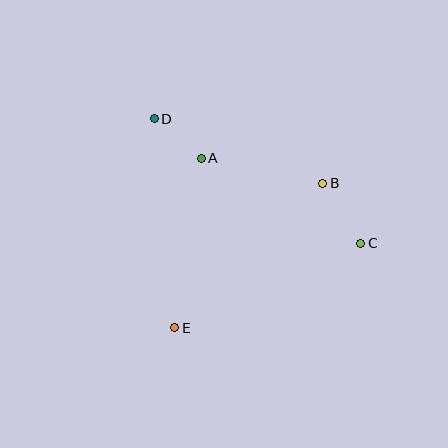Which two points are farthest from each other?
Points C and D are farthest from each other.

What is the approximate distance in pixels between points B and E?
The distance between B and E is approximately 207 pixels.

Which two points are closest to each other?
Points A and D are closest to each other.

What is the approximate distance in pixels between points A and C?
The distance between A and C is approximately 181 pixels.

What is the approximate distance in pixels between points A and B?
The distance between A and B is approximately 124 pixels.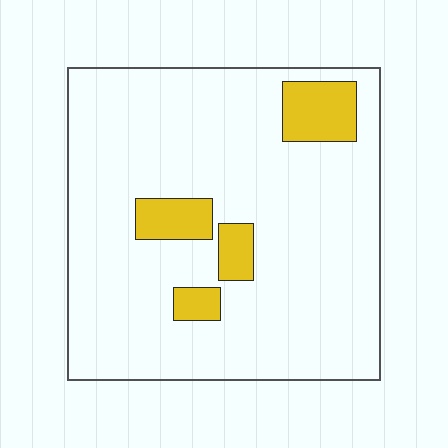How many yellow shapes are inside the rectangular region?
4.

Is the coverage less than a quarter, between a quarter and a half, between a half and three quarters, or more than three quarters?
Less than a quarter.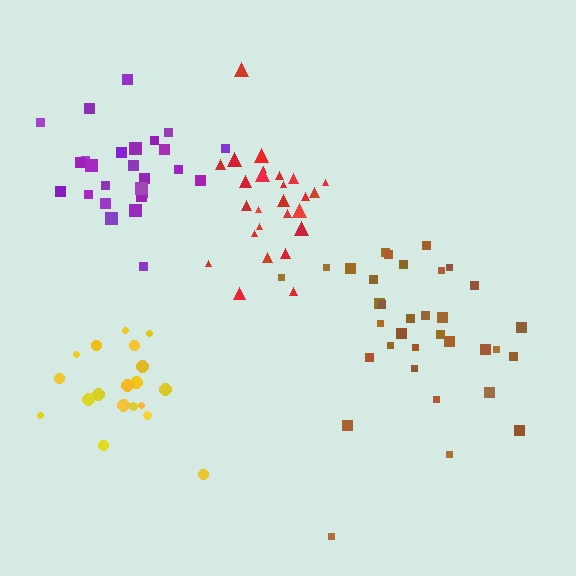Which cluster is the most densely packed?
Red.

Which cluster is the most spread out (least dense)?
Brown.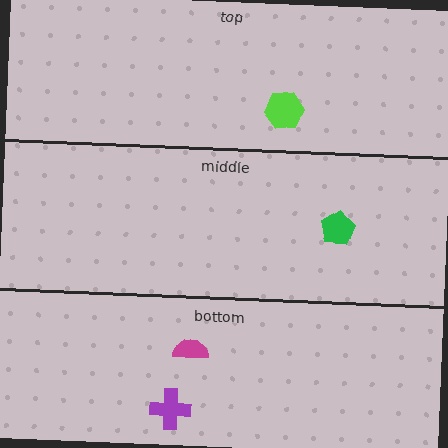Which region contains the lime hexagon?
The top region.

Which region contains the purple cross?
The bottom region.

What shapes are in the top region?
The lime hexagon.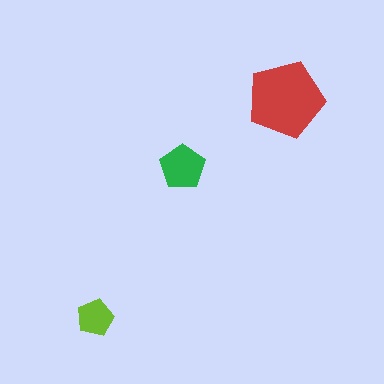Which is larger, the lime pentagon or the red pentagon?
The red one.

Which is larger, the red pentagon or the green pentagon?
The red one.